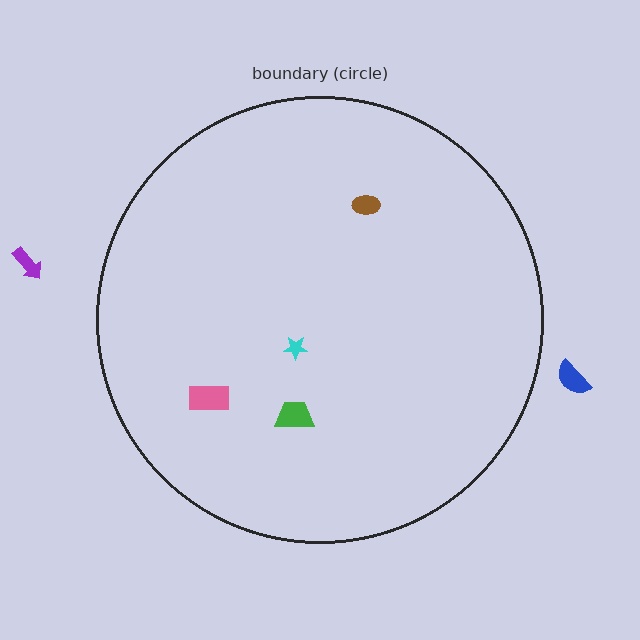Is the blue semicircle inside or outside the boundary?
Outside.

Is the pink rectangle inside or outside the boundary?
Inside.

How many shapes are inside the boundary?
4 inside, 2 outside.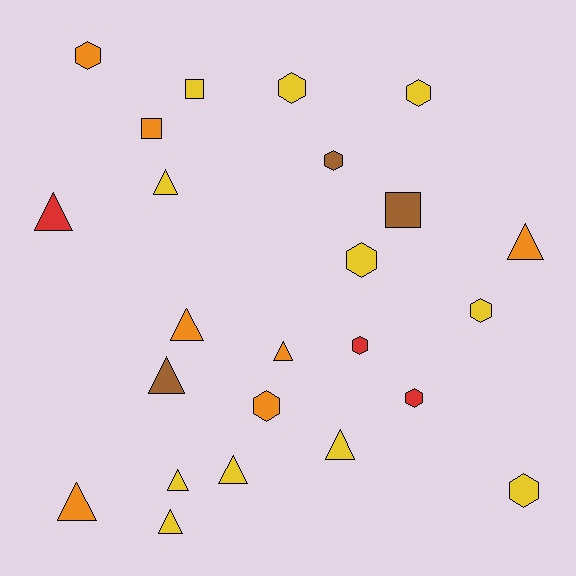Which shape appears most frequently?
Triangle, with 11 objects.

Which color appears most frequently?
Yellow, with 11 objects.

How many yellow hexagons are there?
There are 5 yellow hexagons.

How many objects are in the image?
There are 24 objects.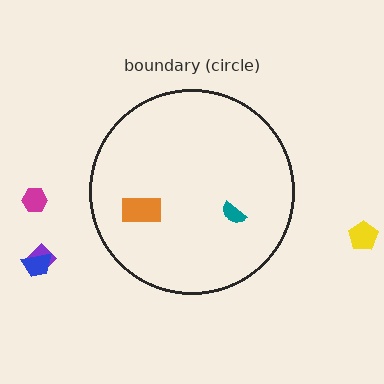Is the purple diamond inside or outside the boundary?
Outside.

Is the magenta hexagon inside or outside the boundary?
Outside.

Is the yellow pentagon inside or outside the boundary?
Outside.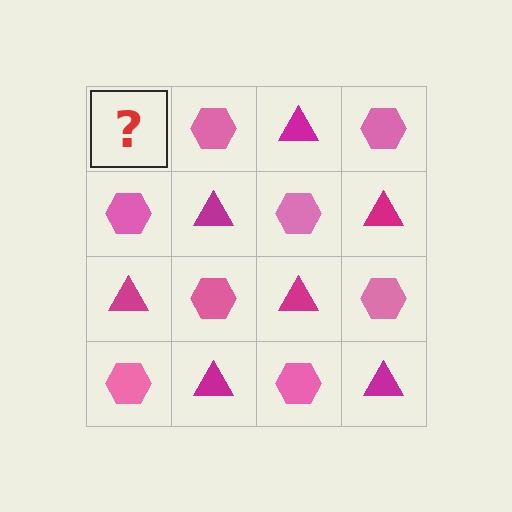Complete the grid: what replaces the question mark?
The question mark should be replaced with a magenta triangle.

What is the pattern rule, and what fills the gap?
The rule is that it alternates magenta triangle and pink hexagon in a checkerboard pattern. The gap should be filled with a magenta triangle.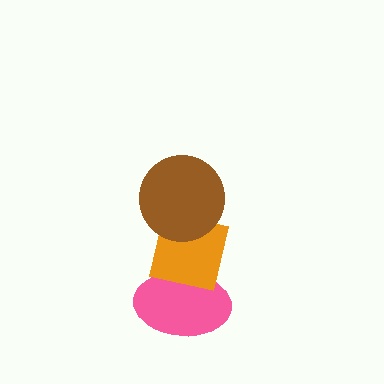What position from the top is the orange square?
The orange square is 2nd from the top.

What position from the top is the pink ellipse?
The pink ellipse is 3rd from the top.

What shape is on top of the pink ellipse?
The orange square is on top of the pink ellipse.